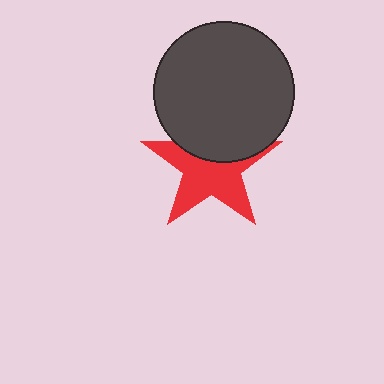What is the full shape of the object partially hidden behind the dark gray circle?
The partially hidden object is a red star.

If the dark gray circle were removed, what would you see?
You would see the complete red star.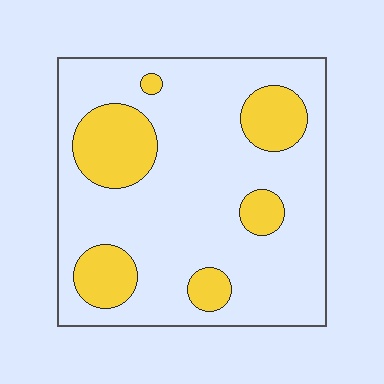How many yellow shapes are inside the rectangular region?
6.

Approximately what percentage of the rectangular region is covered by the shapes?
Approximately 20%.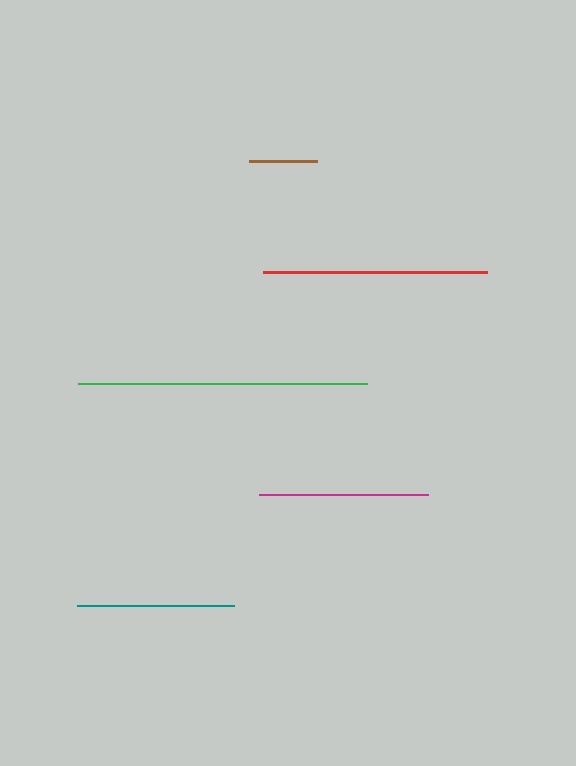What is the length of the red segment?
The red segment is approximately 224 pixels long.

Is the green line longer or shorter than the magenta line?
The green line is longer than the magenta line.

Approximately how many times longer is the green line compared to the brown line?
The green line is approximately 4.2 times the length of the brown line.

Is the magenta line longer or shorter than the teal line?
The magenta line is longer than the teal line.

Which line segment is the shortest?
The brown line is the shortest at approximately 68 pixels.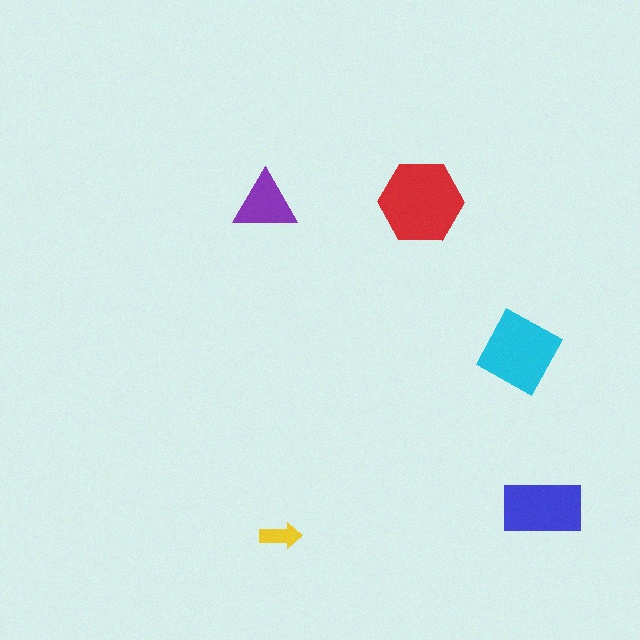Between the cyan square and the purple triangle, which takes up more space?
The cyan square.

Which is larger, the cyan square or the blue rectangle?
The cyan square.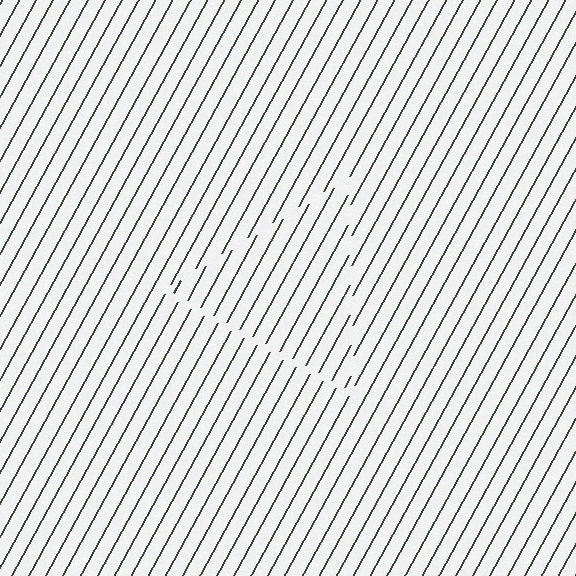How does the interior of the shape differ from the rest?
The interior of the shape contains the same grating, shifted by half a period — the contour is defined by the phase discontinuity where line-ends from the inner and outer gratings abut.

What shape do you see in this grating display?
An illusory triangle. The interior of the shape contains the same grating, shifted by half a period — the contour is defined by the phase discontinuity where line-ends from the inner and outer gratings abut.